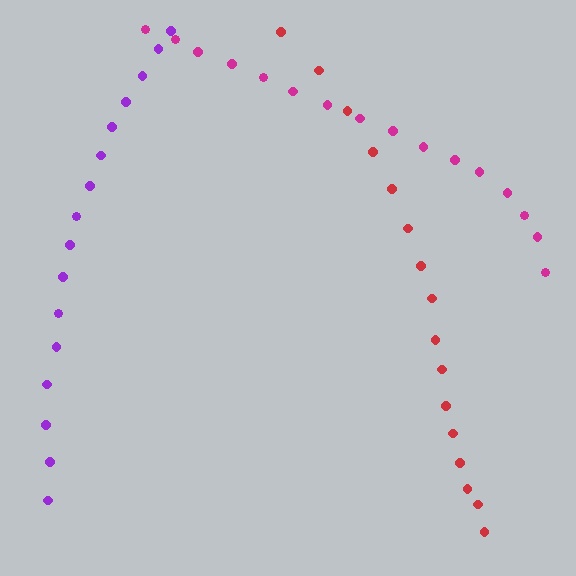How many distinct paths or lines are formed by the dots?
There are 3 distinct paths.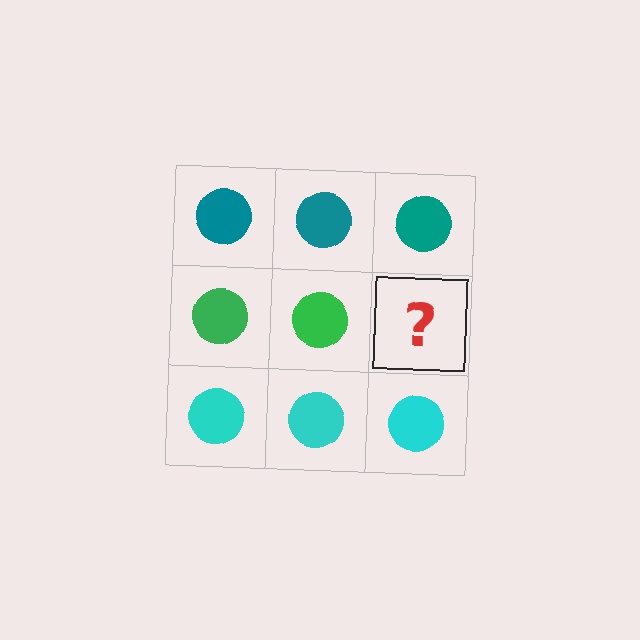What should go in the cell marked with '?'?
The missing cell should contain a green circle.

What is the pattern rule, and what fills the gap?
The rule is that each row has a consistent color. The gap should be filled with a green circle.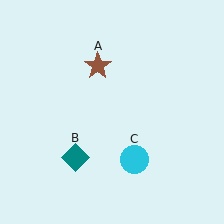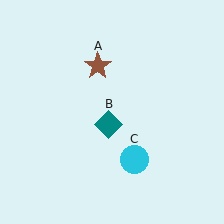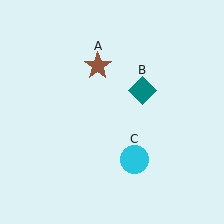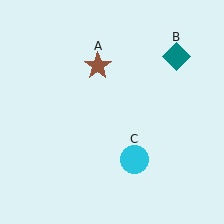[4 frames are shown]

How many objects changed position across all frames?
1 object changed position: teal diamond (object B).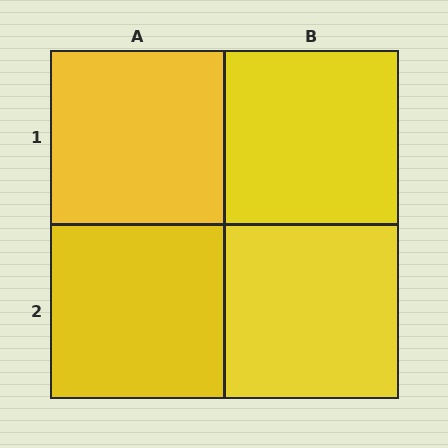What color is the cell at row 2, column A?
Yellow.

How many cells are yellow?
4 cells are yellow.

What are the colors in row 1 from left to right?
Yellow, yellow.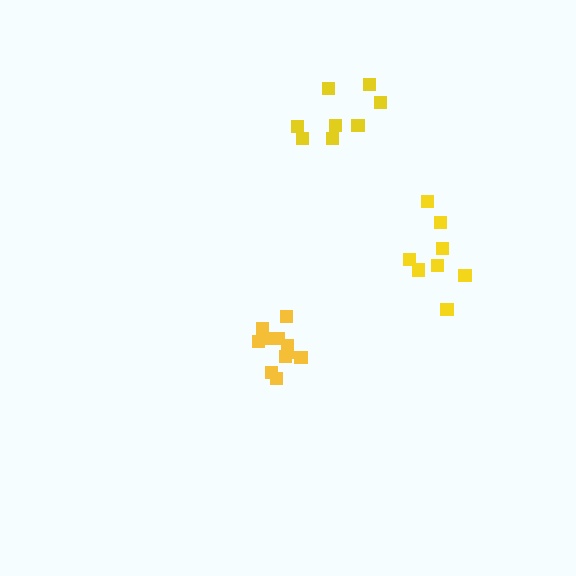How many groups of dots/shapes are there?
There are 3 groups.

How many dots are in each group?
Group 1: 8 dots, Group 2: 11 dots, Group 3: 8 dots (27 total).